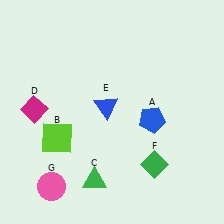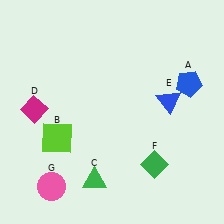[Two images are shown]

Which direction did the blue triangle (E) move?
The blue triangle (E) moved right.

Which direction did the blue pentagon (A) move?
The blue pentagon (A) moved right.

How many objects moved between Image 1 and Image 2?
2 objects moved between the two images.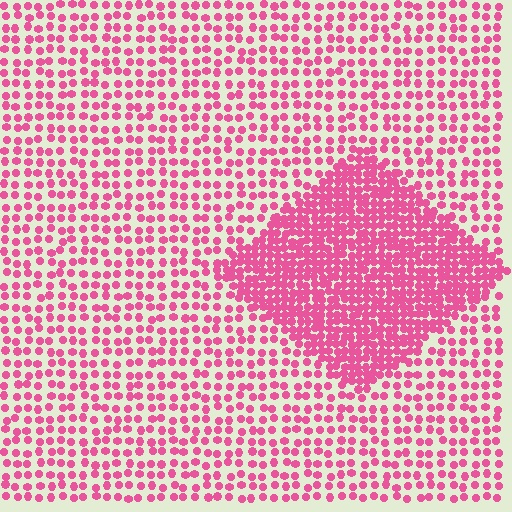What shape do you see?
I see a diamond.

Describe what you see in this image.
The image contains small pink elements arranged at two different densities. A diamond-shaped region is visible where the elements are more densely packed than the surrounding area.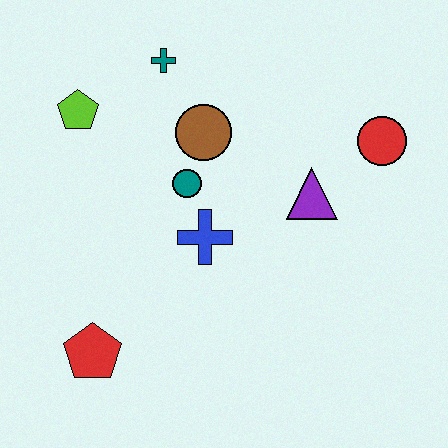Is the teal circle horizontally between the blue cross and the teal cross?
Yes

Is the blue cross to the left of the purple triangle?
Yes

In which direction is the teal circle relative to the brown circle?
The teal circle is below the brown circle.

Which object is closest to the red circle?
The purple triangle is closest to the red circle.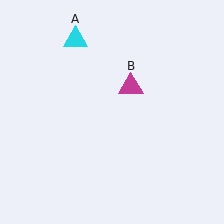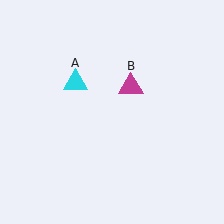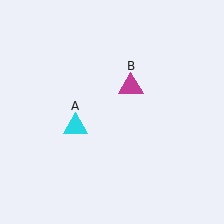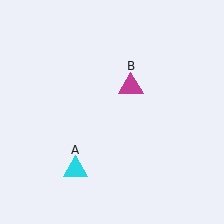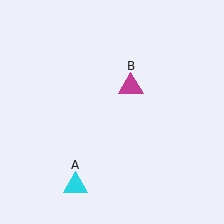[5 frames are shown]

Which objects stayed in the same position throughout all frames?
Magenta triangle (object B) remained stationary.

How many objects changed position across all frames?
1 object changed position: cyan triangle (object A).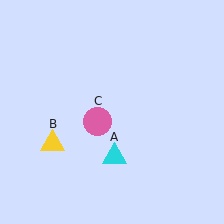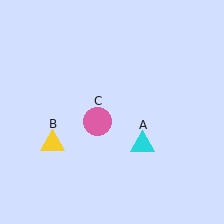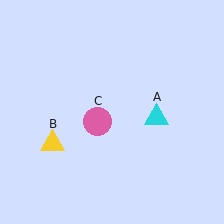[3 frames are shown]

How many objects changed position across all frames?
1 object changed position: cyan triangle (object A).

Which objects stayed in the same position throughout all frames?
Yellow triangle (object B) and pink circle (object C) remained stationary.